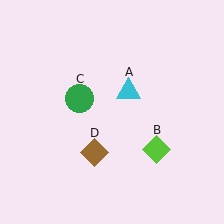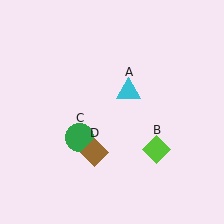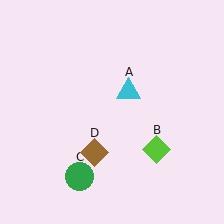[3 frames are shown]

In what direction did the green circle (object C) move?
The green circle (object C) moved down.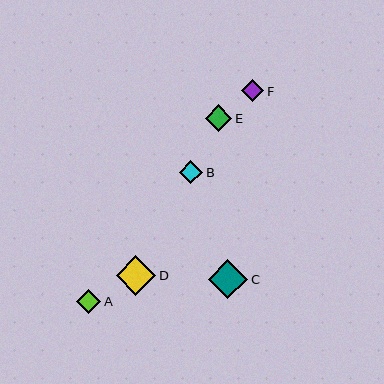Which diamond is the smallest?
Diamond F is the smallest with a size of approximately 22 pixels.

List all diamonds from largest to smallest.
From largest to smallest: D, C, E, A, B, F.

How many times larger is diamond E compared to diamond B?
Diamond E is approximately 1.1 times the size of diamond B.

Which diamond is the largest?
Diamond D is the largest with a size of approximately 40 pixels.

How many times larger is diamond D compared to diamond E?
Diamond D is approximately 1.5 times the size of diamond E.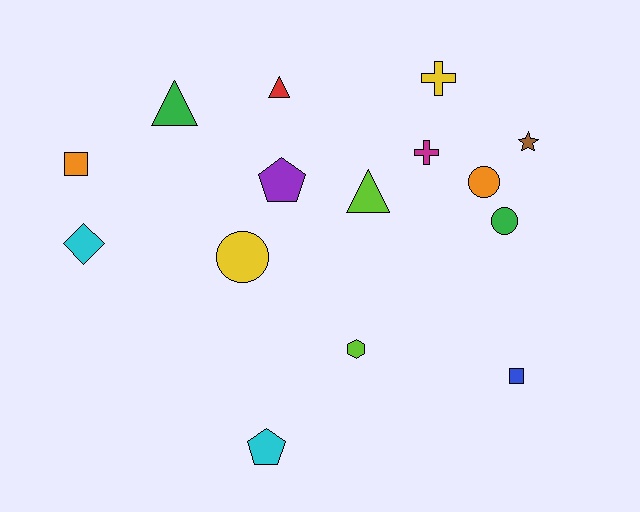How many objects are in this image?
There are 15 objects.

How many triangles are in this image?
There are 3 triangles.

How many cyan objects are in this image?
There are 2 cyan objects.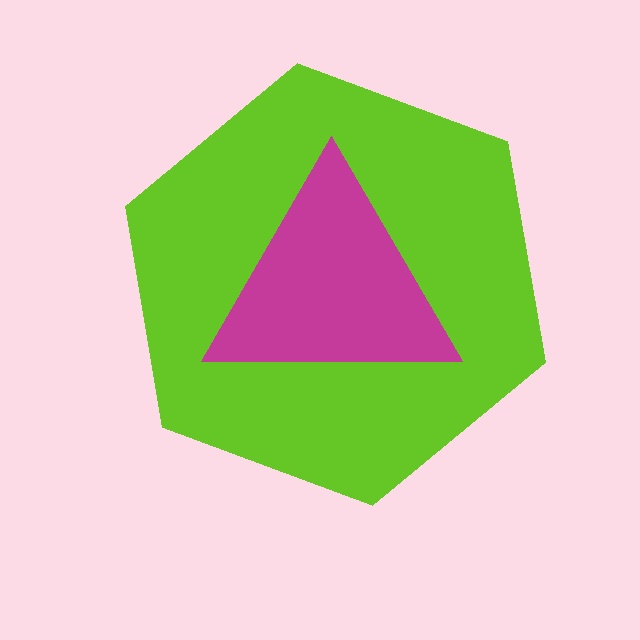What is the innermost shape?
The magenta triangle.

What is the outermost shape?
The lime hexagon.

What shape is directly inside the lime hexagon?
The magenta triangle.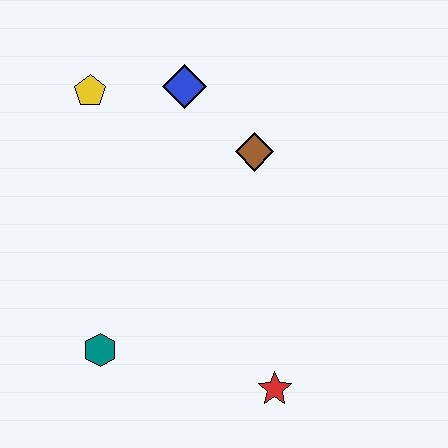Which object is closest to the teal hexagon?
The red star is closest to the teal hexagon.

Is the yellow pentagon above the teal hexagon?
Yes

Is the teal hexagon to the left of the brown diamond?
Yes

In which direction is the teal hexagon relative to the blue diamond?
The teal hexagon is below the blue diamond.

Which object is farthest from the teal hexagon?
The blue diamond is farthest from the teal hexagon.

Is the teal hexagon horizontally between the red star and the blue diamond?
No